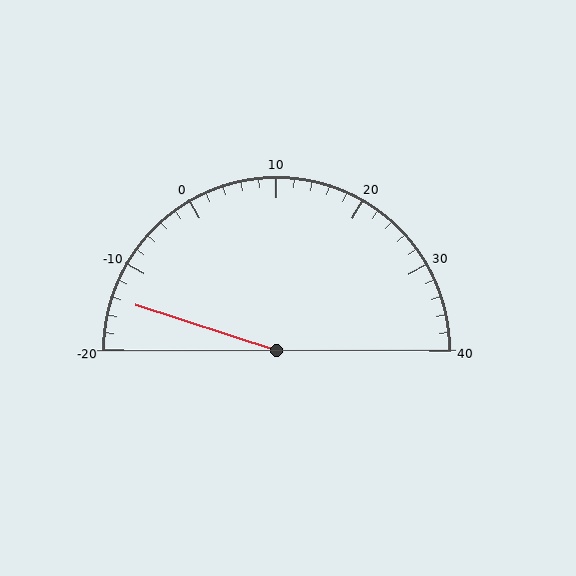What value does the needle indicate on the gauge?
The needle indicates approximately -14.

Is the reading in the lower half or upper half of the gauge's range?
The reading is in the lower half of the range (-20 to 40).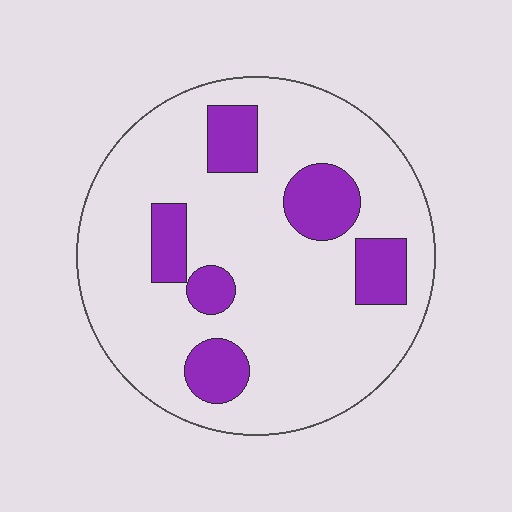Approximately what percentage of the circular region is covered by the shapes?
Approximately 20%.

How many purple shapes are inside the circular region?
6.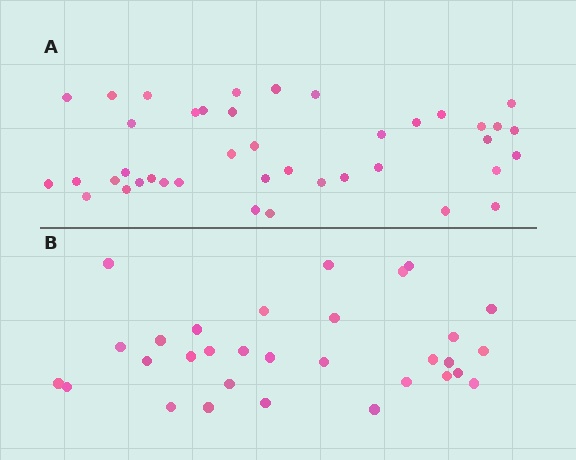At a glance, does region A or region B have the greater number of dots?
Region A (the top region) has more dots.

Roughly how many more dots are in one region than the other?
Region A has roughly 10 or so more dots than region B.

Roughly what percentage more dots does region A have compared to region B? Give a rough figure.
About 30% more.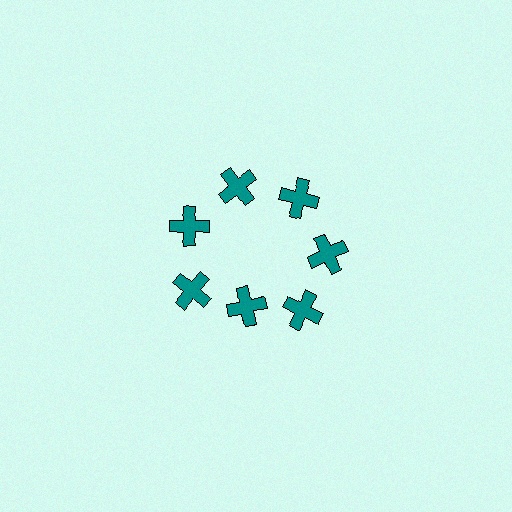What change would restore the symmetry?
The symmetry would be restored by moving it outward, back onto the ring so that all 7 crosses sit at equal angles and equal distance from the center.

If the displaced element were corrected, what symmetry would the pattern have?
It would have 7-fold rotational symmetry — the pattern would map onto itself every 51 degrees.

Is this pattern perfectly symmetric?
No. The 7 teal crosses are arranged in a ring, but one element near the 6 o'clock position is pulled inward toward the center, breaking the 7-fold rotational symmetry.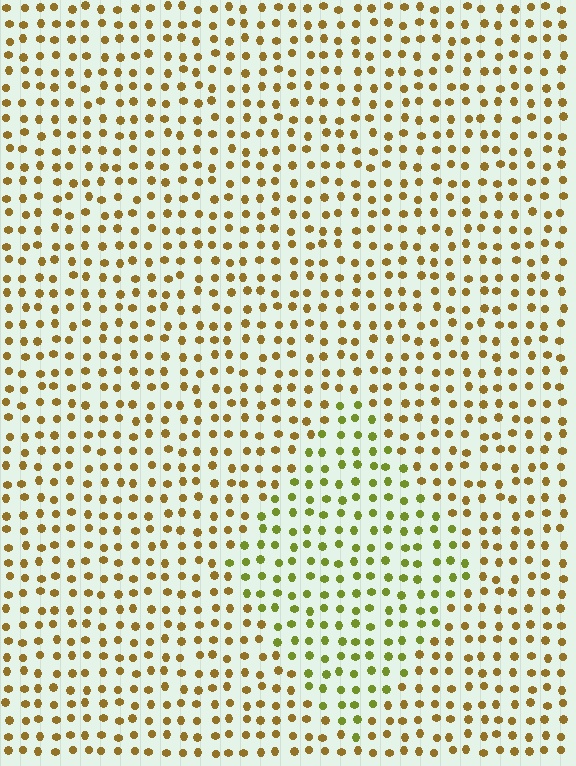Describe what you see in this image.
The image is filled with small brown elements in a uniform arrangement. A diamond-shaped region is visible where the elements are tinted to a slightly different hue, forming a subtle color boundary.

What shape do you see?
I see a diamond.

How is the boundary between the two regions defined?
The boundary is defined purely by a slight shift in hue (about 36 degrees). Spacing, size, and orientation are identical on both sides.